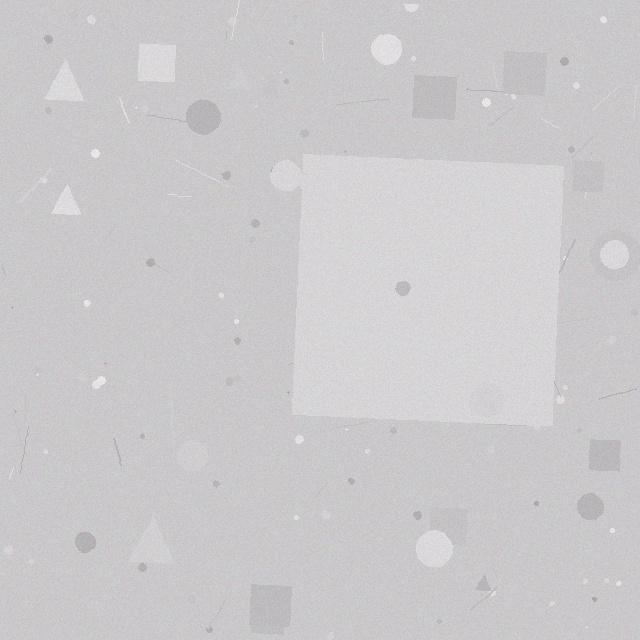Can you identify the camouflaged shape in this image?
The camouflaged shape is a square.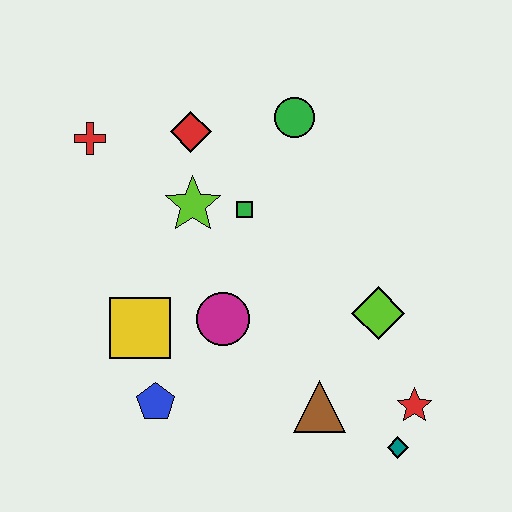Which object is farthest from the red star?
The red cross is farthest from the red star.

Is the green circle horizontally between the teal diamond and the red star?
No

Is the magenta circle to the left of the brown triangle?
Yes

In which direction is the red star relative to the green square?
The red star is below the green square.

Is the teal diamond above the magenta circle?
No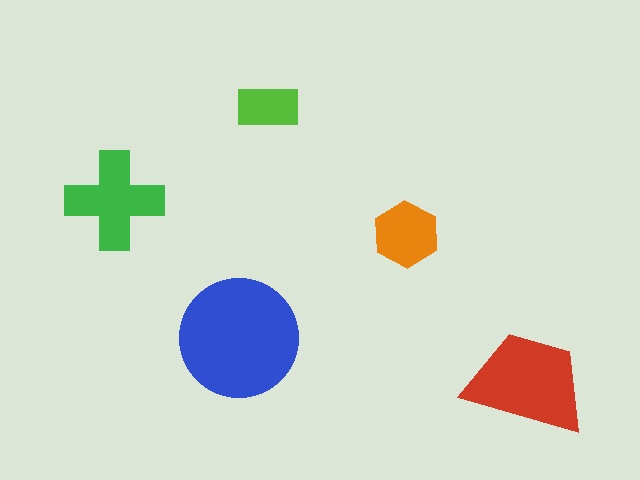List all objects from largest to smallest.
The blue circle, the red trapezoid, the green cross, the orange hexagon, the lime rectangle.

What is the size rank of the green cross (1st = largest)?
3rd.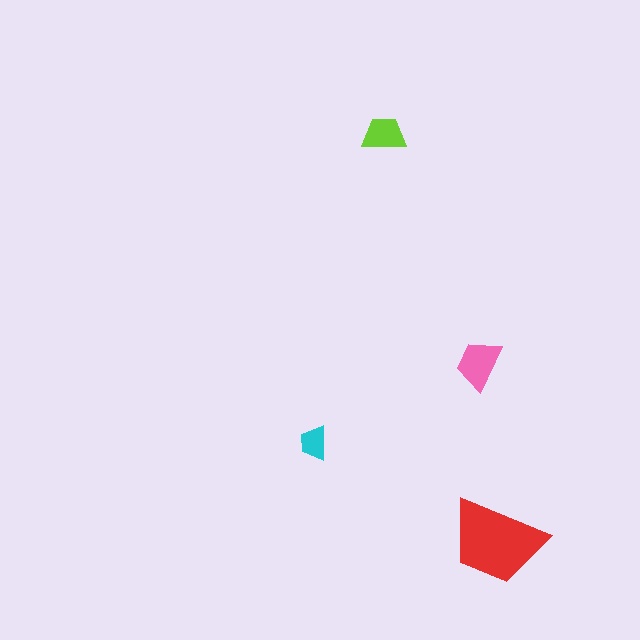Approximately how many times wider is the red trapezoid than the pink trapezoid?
About 2 times wider.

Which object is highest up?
The lime trapezoid is topmost.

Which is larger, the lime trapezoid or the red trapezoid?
The red one.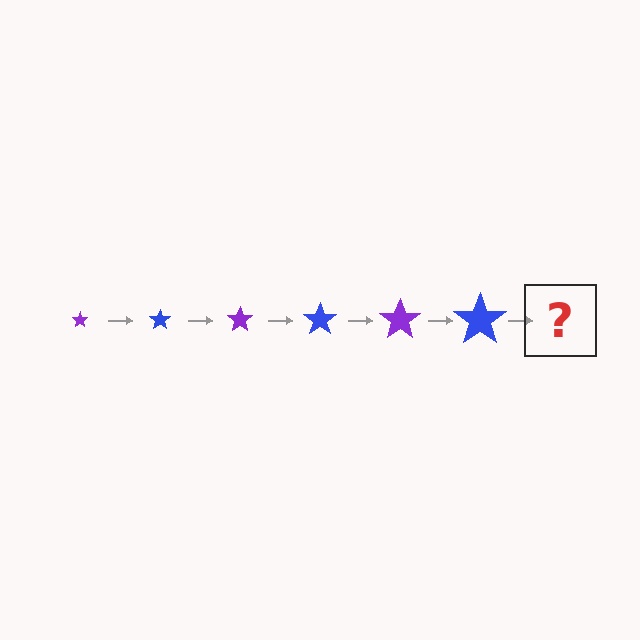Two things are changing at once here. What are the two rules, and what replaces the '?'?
The two rules are that the star grows larger each step and the color cycles through purple and blue. The '?' should be a purple star, larger than the previous one.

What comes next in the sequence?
The next element should be a purple star, larger than the previous one.